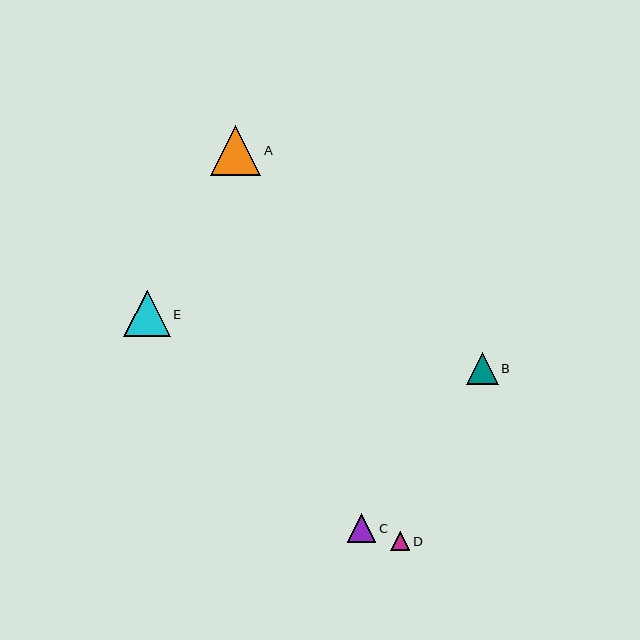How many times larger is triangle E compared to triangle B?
Triangle E is approximately 1.5 times the size of triangle B.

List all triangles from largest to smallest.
From largest to smallest: A, E, B, C, D.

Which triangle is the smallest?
Triangle D is the smallest with a size of approximately 20 pixels.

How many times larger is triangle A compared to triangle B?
Triangle A is approximately 1.6 times the size of triangle B.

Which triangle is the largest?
Triangle A is the largest with a size of approximately 51 pixels.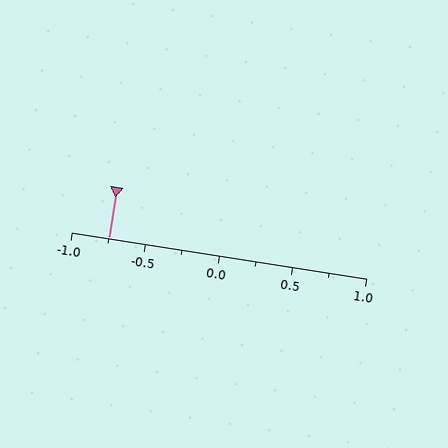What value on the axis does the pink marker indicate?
The marker indicates approximately -0.75.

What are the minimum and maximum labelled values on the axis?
The axis runs from -1.0 to 1.0.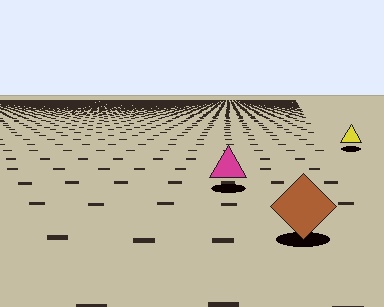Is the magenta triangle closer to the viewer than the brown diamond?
No. The brown diamond is closer — you can tell from the texture gradient: the ground texture is coarser near it.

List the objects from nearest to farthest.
From nearest to farthest: the brown diamond, the magenta triangle, the yellow triangle.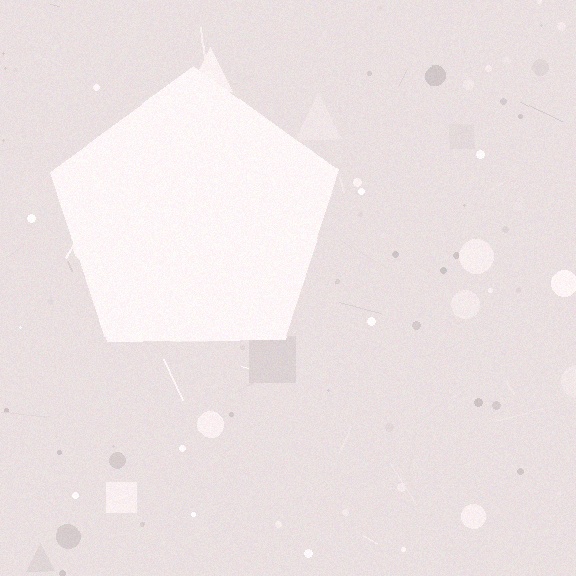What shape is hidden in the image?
A pentagon is hidden in the image.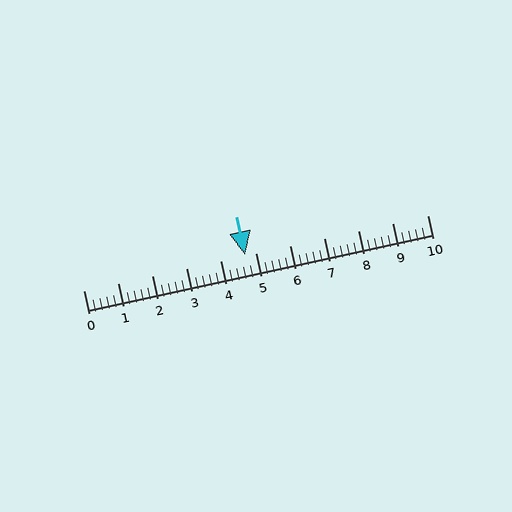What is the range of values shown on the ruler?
The ruler shows values from 0 to 10.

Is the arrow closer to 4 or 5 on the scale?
The arrow is closer to 5.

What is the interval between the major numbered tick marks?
The major tick marks are spaced 1 units apart.